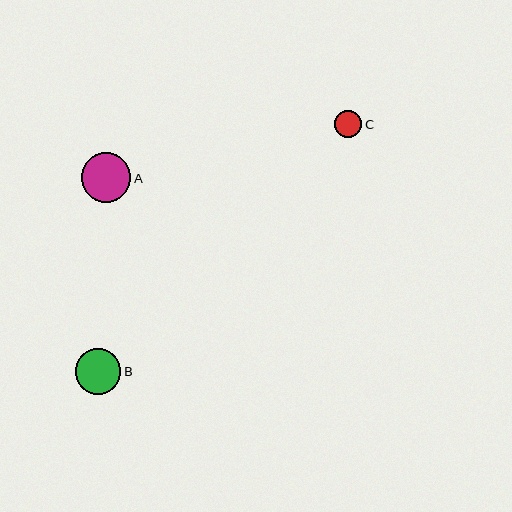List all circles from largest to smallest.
From largest to smallest: A, B, C.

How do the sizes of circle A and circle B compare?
Circle A and circle B are approximately the same size.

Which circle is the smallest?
Circle C is the smallest with a size of approximately 27 pixels.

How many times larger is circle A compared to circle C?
Circle A is approximately 1.8 times the size of circle C.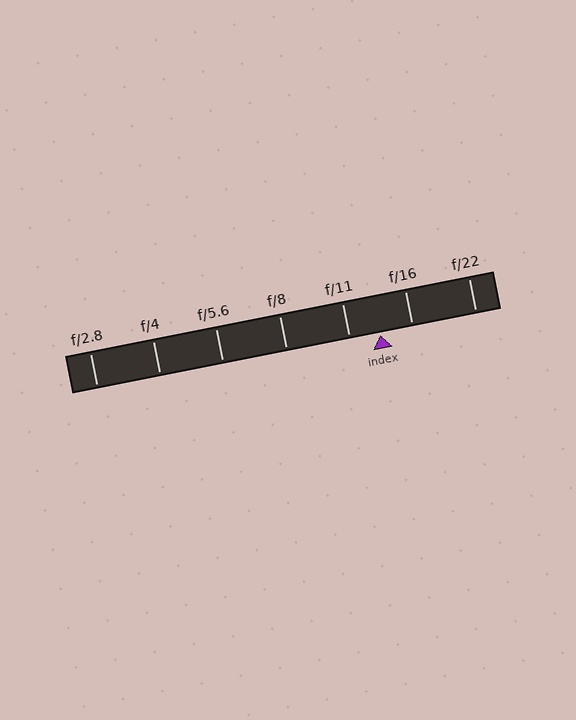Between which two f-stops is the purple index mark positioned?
The index mark is between f/11 and f/16.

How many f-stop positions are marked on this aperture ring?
There are 7 f-stop positions marked.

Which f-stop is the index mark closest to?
The index mark is closest to f/11.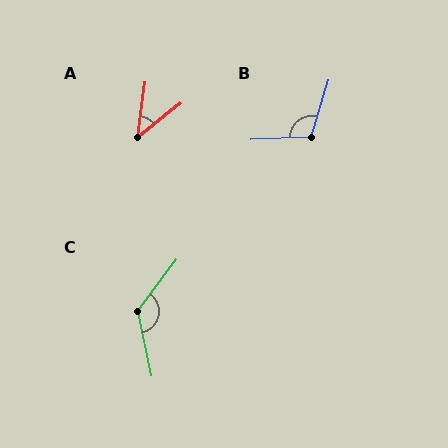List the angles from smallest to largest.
A (44°), B (109°), C (131°).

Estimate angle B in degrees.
Approximately 109 degrees.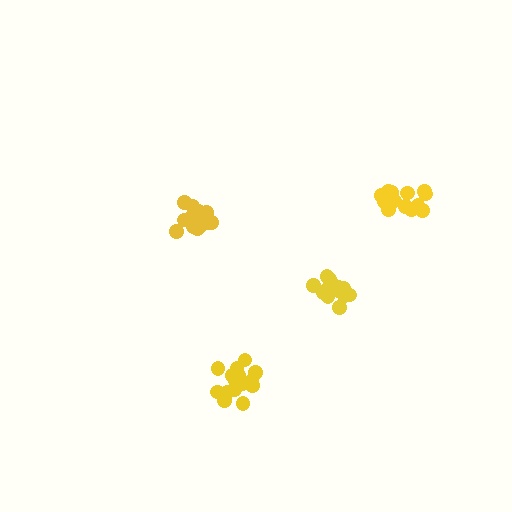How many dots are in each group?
Group 1: 18 dots, Group 2: 15 dots, Group 3: 16 dots, Group 4: 14 dots (63 total).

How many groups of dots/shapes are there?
There are 4 groups.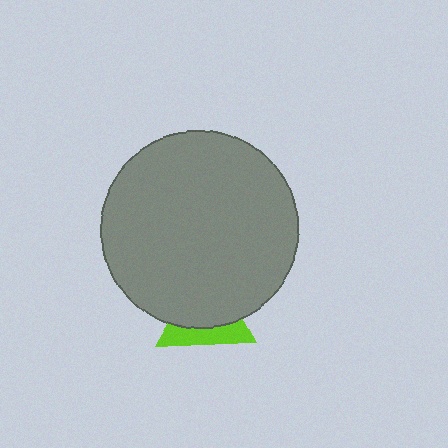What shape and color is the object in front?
The object in front is a gray circle.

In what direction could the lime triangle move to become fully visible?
The lime triangle could move down. That would shift it out from behind the gray circle entirely.